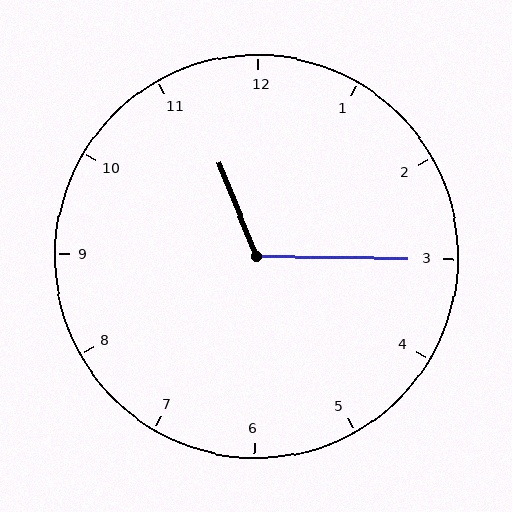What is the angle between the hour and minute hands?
Approximately 112 degrees.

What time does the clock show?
11:15.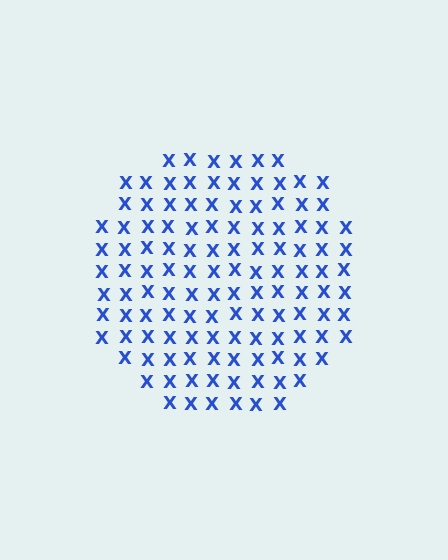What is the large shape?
The large shape is a circle.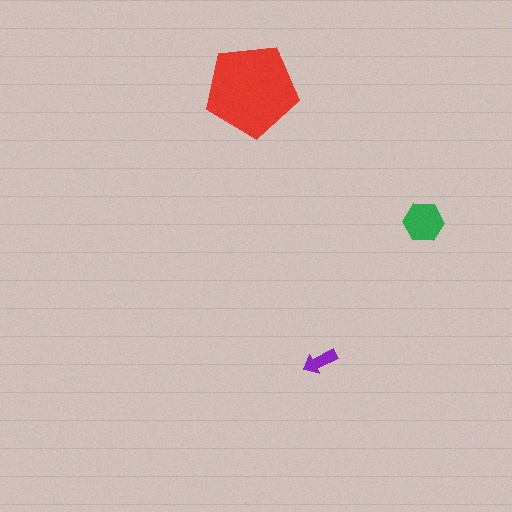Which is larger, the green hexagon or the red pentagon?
The red pentagon.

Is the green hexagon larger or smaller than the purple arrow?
Larger.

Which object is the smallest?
The purple arrow.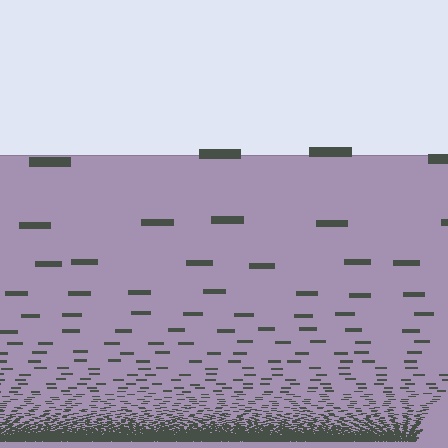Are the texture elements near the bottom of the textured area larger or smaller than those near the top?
Smaller. The gradient is inverted — elements near the bottom are smaller and denser.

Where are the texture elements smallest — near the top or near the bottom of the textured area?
Near the bottom.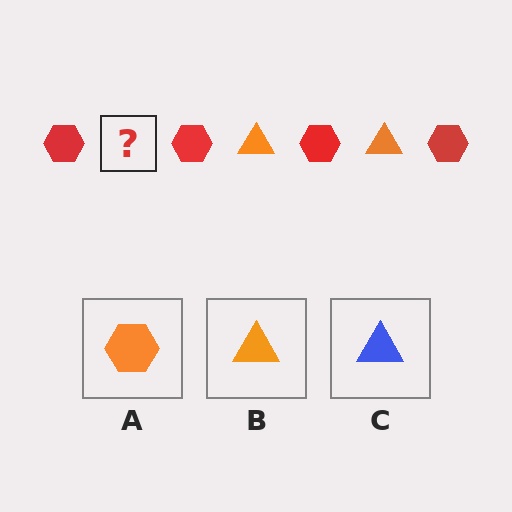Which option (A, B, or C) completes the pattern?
B.